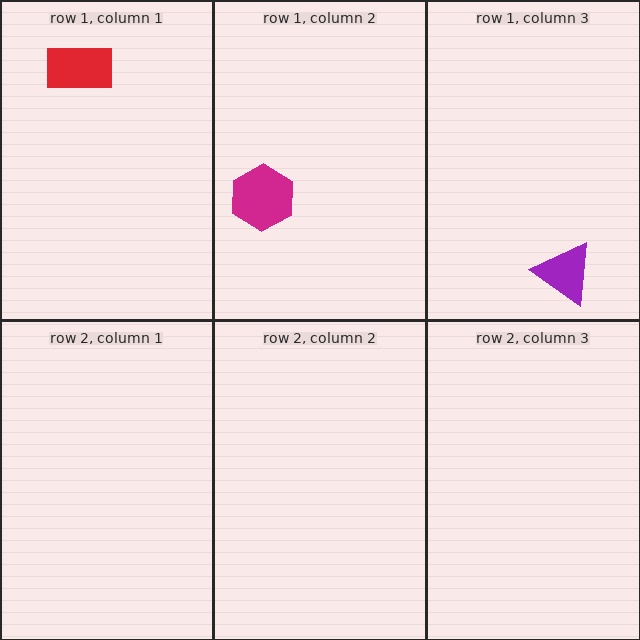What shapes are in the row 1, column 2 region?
The magenta hexagon.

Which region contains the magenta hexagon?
The row 1, column 2 region.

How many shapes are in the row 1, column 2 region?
1.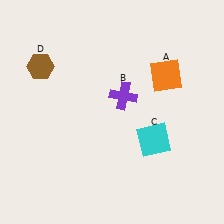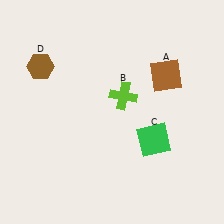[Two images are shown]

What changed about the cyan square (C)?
In Image 1, C is cyan. In Image 2, it changed to green.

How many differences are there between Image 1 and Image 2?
There are 3 differences between the two images.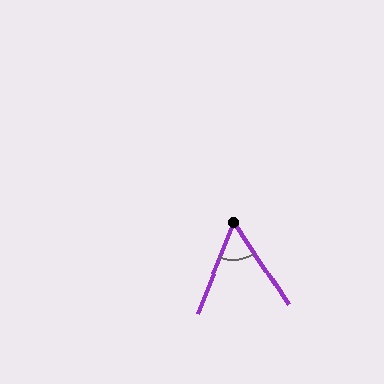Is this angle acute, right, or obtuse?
It is acute.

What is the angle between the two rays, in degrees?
Approximately 55 degrees.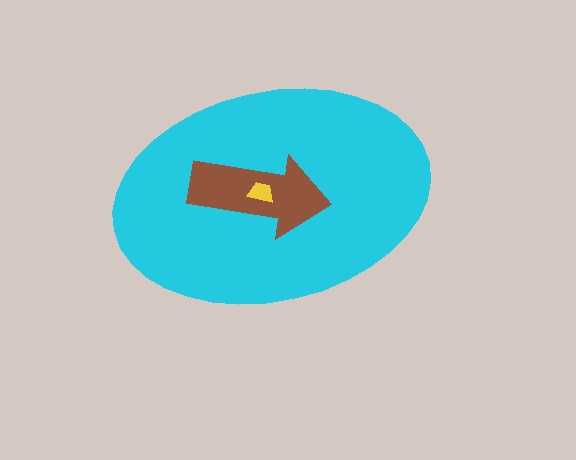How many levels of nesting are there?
3.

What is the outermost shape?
The cyan ellipse.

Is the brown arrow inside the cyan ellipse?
Yes.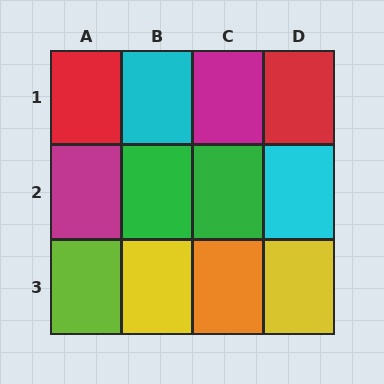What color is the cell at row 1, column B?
Cyan.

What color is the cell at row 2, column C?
Green.